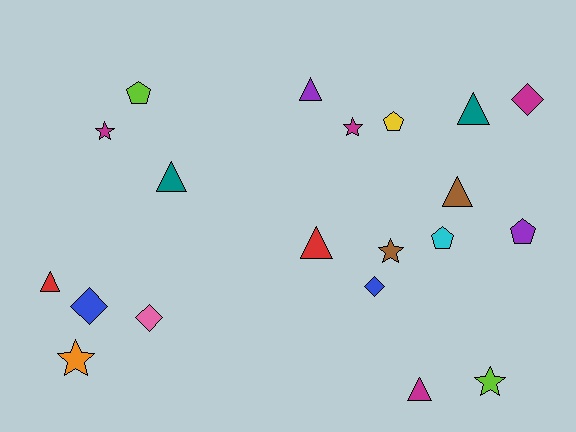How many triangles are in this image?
There are 7 triangles.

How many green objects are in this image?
There are no green objects.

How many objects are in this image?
There are 20 objects.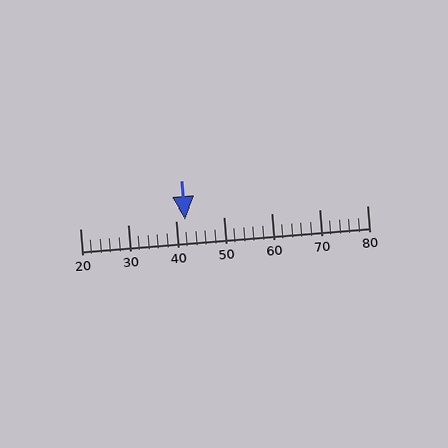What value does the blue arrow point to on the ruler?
The blue arrow points to approximately 42.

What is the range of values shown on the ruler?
The ruler shows values from 20 to 80.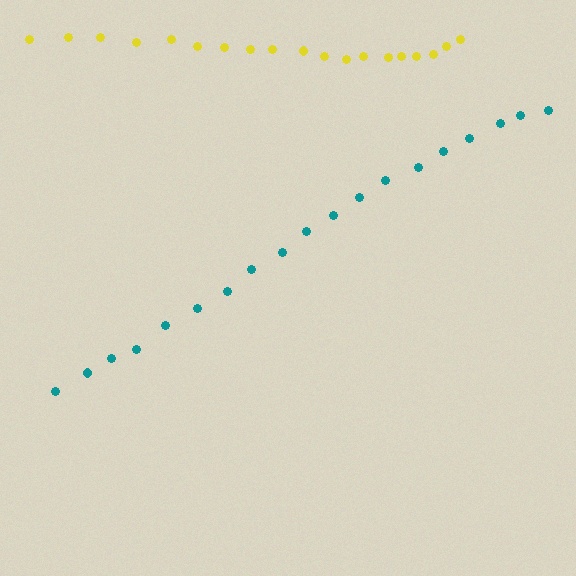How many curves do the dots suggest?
There are 2 distinct paths.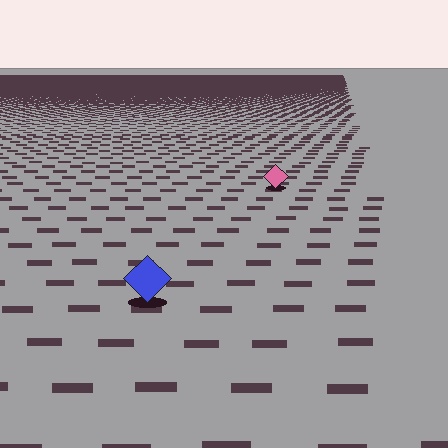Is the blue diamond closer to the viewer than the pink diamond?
Yes. The blue diamond is closer — you can tell from the texture gradient: the ground texture is coarser near it.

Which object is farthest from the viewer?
The pink diamond is farthest from the viewer. It appears smaller and the ground texture around it is denser.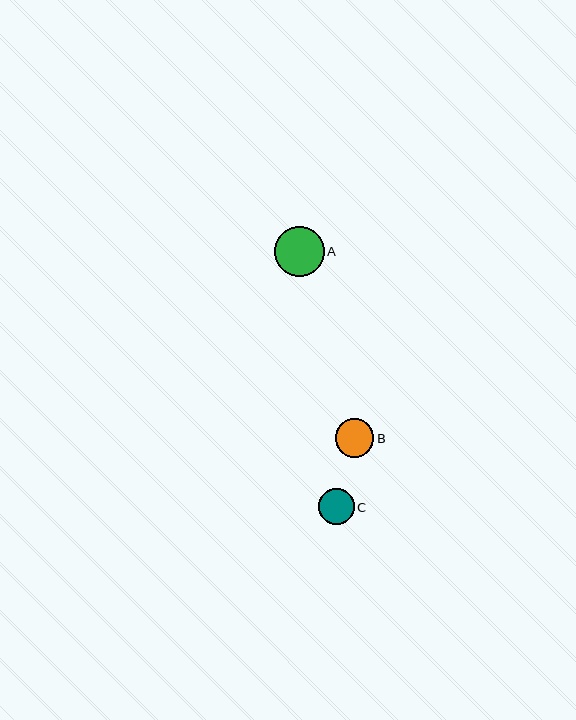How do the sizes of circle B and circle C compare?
Circle B and circle C are approximately the same size.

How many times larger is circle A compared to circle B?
Circle A is approximately 1.3 times the size of circle B.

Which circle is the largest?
Circle A is the largest with a size of approximately 50 pixels.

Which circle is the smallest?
Circle C is the smallest with a size of approximately 35 pixels.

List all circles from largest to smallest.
From largest to smallest: A, B, C.